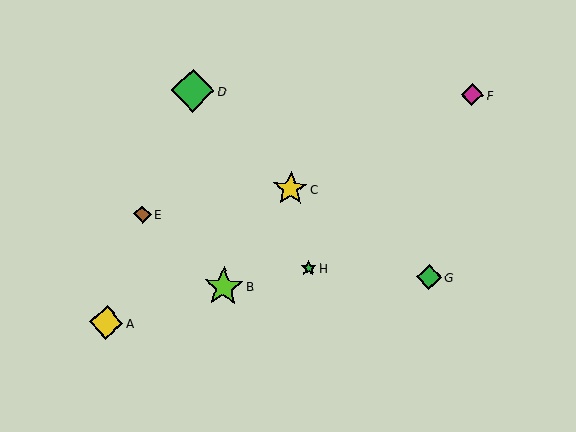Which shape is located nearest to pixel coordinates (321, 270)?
The green star (labeled H) at (309, 268) is nearest to that location.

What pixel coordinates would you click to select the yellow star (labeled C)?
Click at (290, 189) to select the yellow star C.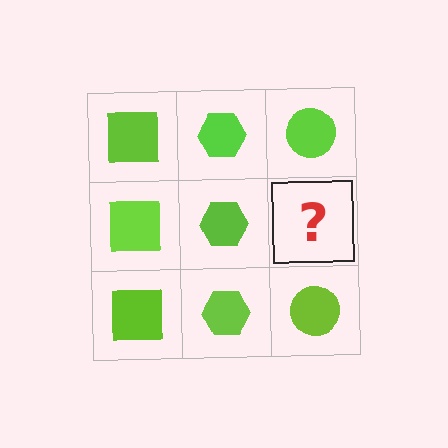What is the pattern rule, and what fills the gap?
The rule is that each column has a consistent shape. The gap should be filled with a lime circle.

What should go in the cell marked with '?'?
The missing cell should contain a lime circle.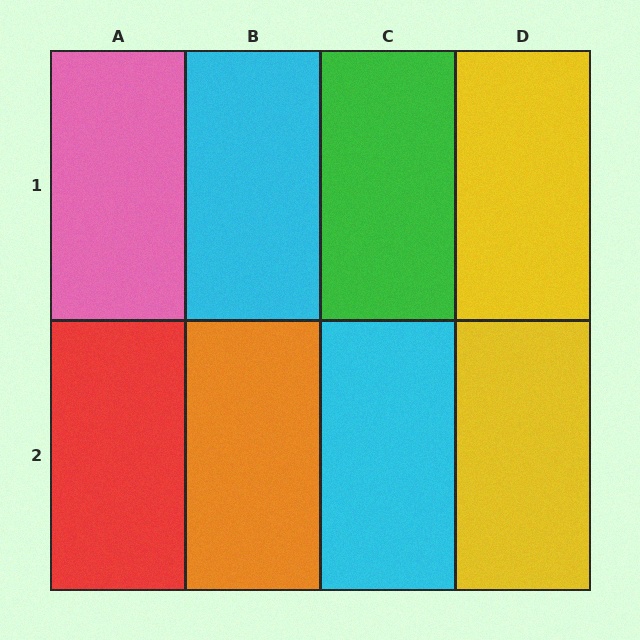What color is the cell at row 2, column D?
Yellow.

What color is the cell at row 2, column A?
Red.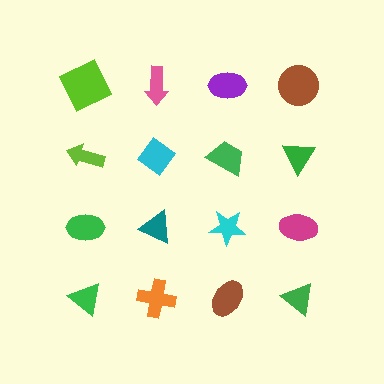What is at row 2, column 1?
A lime arrow.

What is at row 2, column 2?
A cyan diamond.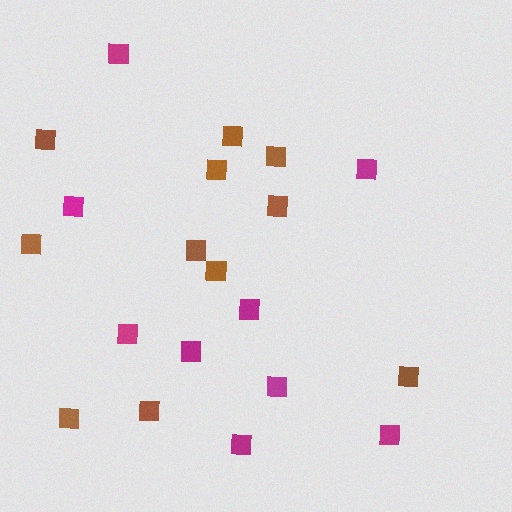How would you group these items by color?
There are 2 groups: one group of magenta squares (9) and one group of brown squares (11).